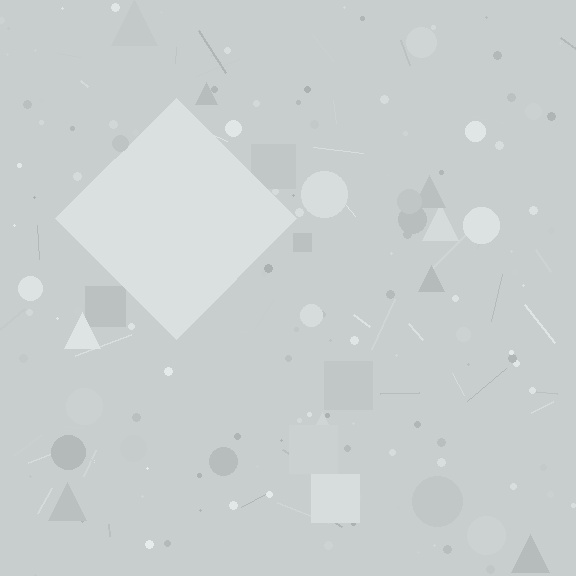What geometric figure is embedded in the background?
A diamond is embedded in the background.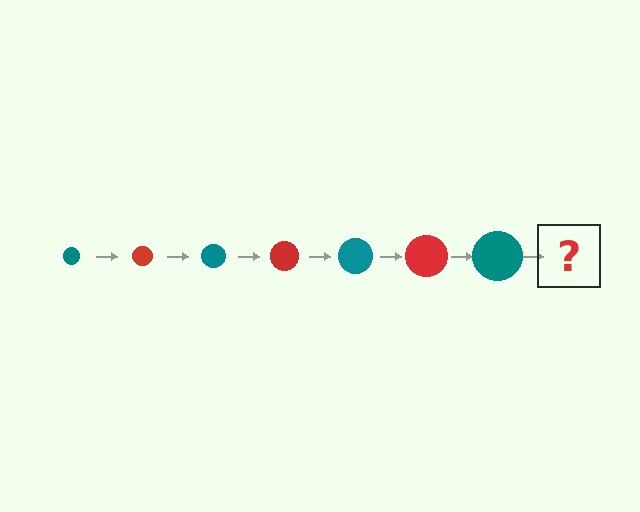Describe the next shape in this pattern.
It should be a red circle, larger than the previous one.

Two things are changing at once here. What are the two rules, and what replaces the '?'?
The two rules are that the circle grows larger each step and the color cycles through teal and red. The '?' should be a red circle, larger than the previous one.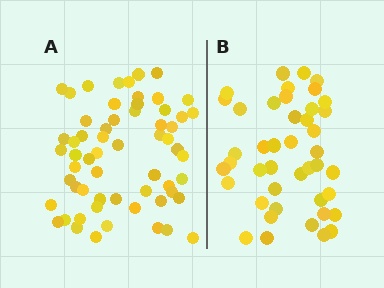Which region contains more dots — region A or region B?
Region A (the left region) has more dots.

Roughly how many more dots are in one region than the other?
Region A has approximately 15 more dots than region B.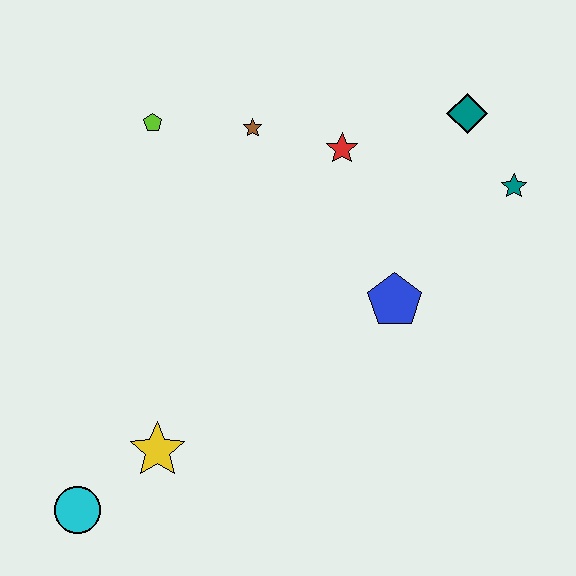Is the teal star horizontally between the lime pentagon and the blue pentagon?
No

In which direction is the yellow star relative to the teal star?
The yellow star is to the left of the teal star.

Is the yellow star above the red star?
No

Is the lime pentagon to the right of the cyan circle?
Yes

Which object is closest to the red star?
The brown star is closest to the red star.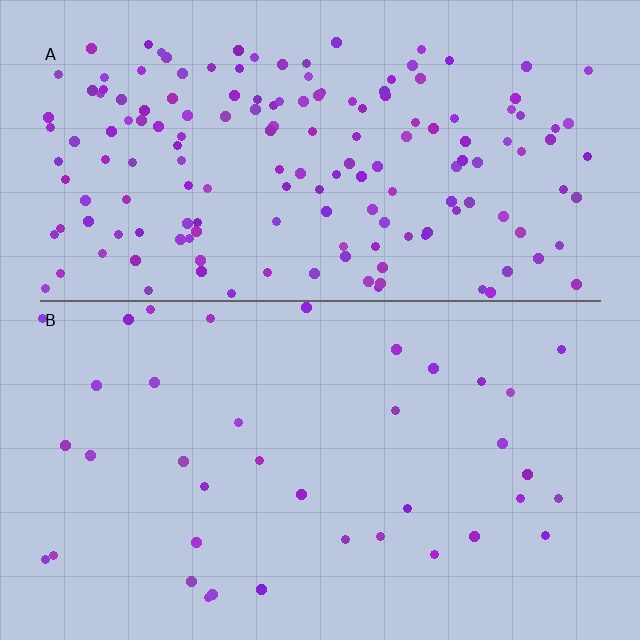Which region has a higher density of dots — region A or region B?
A (the top).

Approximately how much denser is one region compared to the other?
Approximately 4.3× — region A over region B.